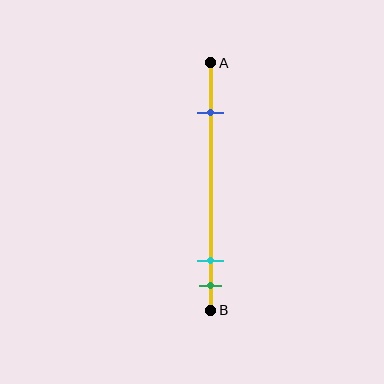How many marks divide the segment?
There are 3 marks dividing the segment.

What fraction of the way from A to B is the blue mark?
The blue mark is approximately 20% (0.2) of the way from A to B.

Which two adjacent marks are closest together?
The cyan and green marks are the closest adjacent pair.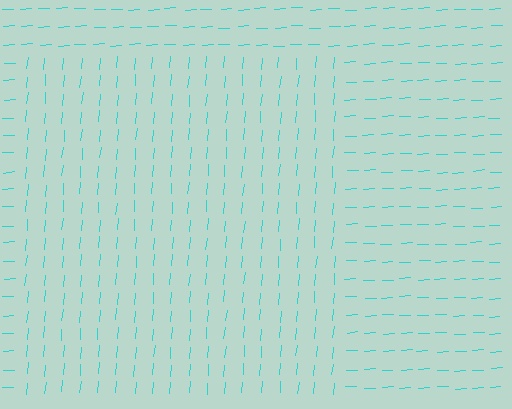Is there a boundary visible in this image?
Yes, there is a texture boundary formed by a change in line orientation.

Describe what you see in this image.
The image is filled with small cyan line segments. A rectangle region in the image has lines oriented differently from the surrounding lines, creating a visible texture boundary.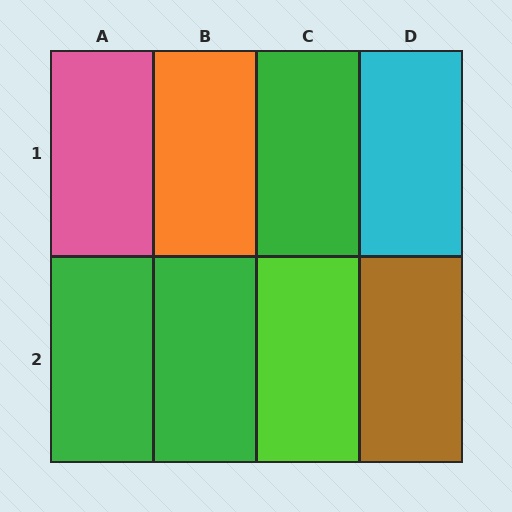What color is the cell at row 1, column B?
Orange.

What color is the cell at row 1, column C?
Green.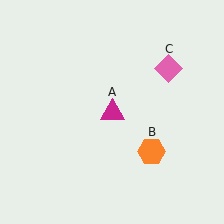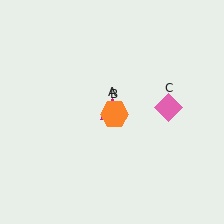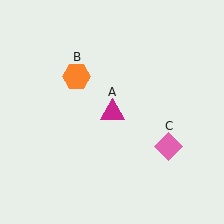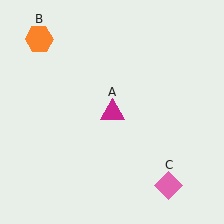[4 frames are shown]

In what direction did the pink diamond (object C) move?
The pink diamond (object C) moved down.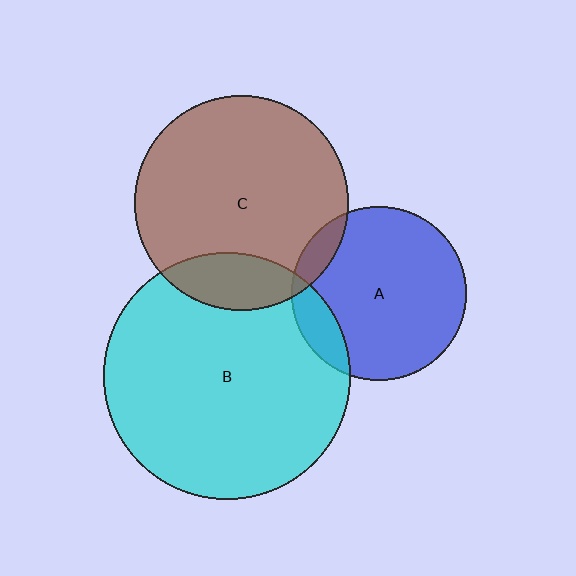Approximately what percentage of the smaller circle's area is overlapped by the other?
Approximately 15%.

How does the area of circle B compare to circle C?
Approximately 1.3 times.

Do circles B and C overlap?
Yes.